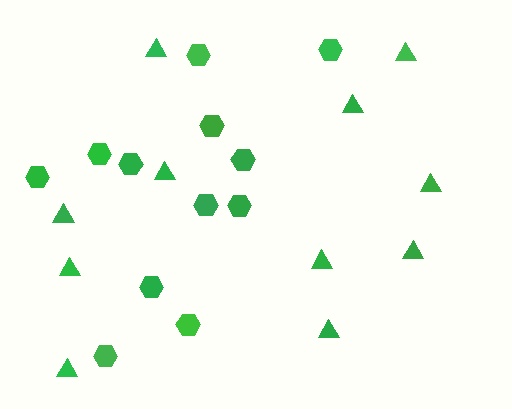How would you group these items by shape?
There are 2 groups: one group of triangles (11) and one group of hexagons (12).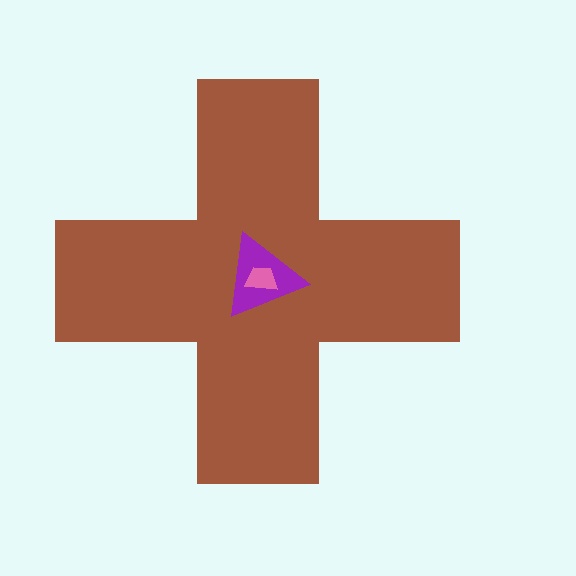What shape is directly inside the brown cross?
The purple triangle.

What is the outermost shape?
The brown cross.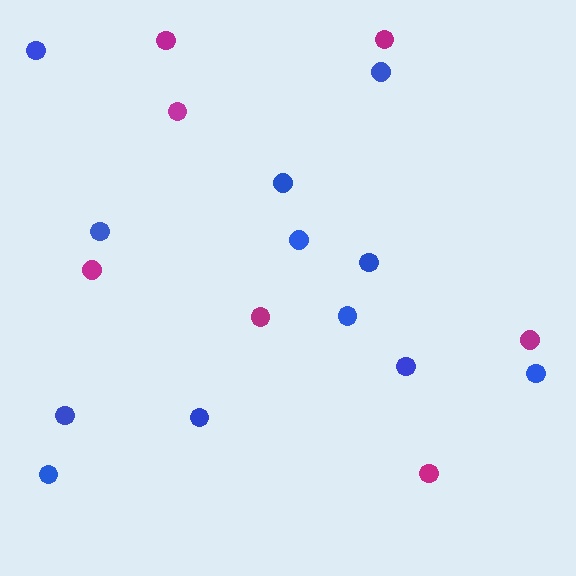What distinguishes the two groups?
There are 2 groups: one group of magenta circles (7) and one group of blue circles (12).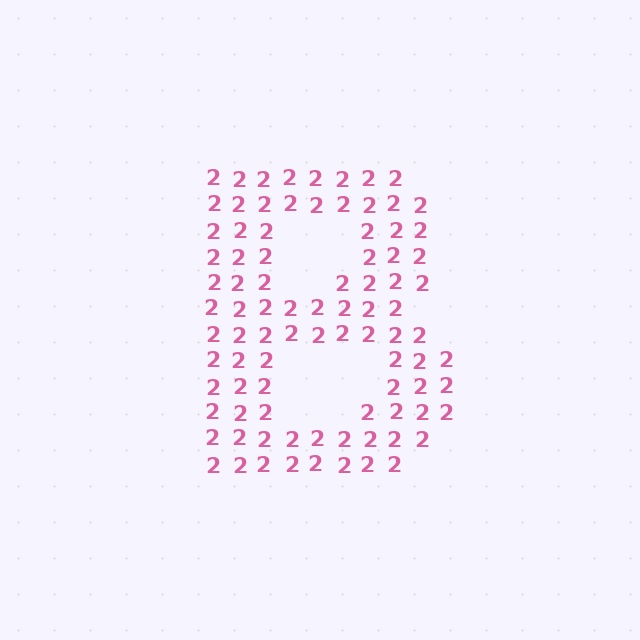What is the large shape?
The large shape is the letter B.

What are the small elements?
The small elements are digit 2's.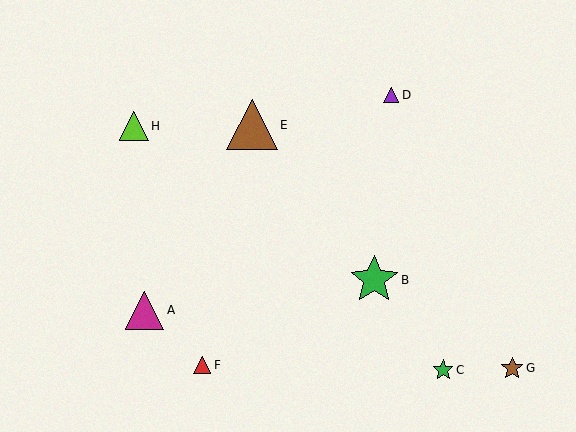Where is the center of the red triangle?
The center of the red triangle is at (202, 365).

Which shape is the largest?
The brown triangle (labeled E) is the largest.